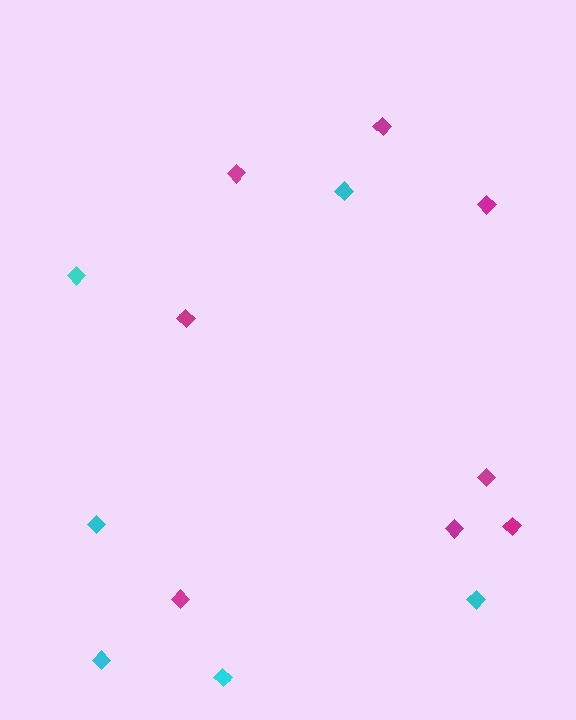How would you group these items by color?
There are 2 groups: one group of magenta diamonds (8) and one group of cyan diamonds (6).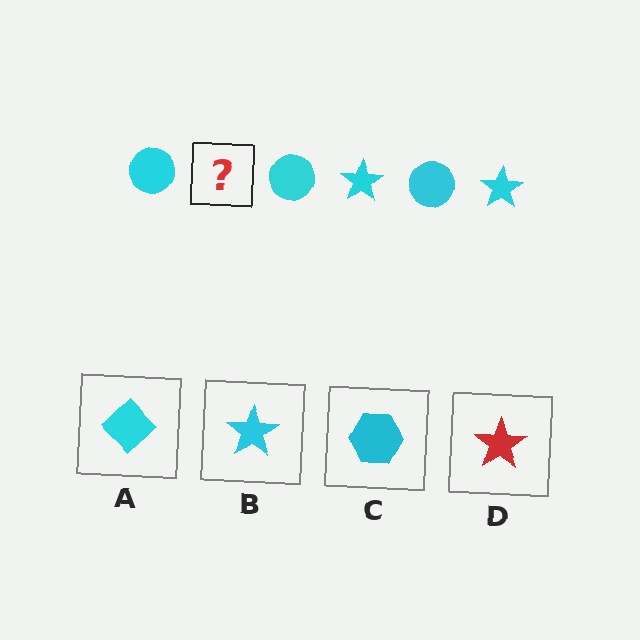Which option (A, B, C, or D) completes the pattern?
B.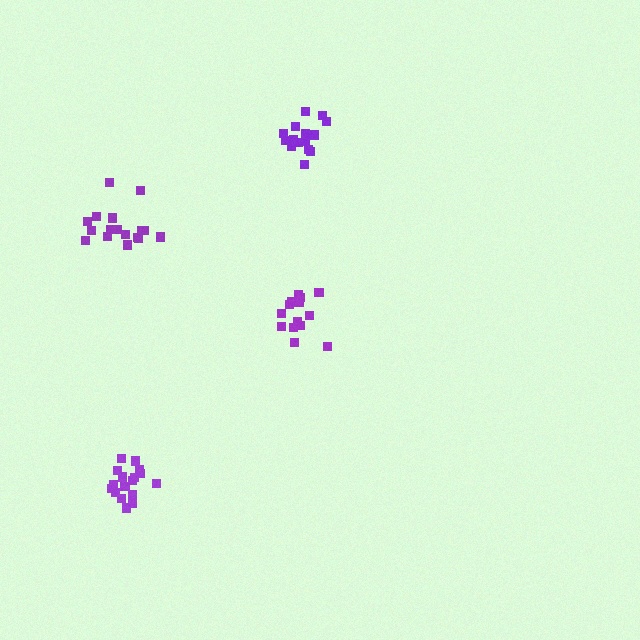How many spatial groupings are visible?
There are 4 spatial groupings.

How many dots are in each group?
Group 1: 16 dots, Group 2: 17 dots, Group 3: 18 dots, Group 4: 14 dots (65 total).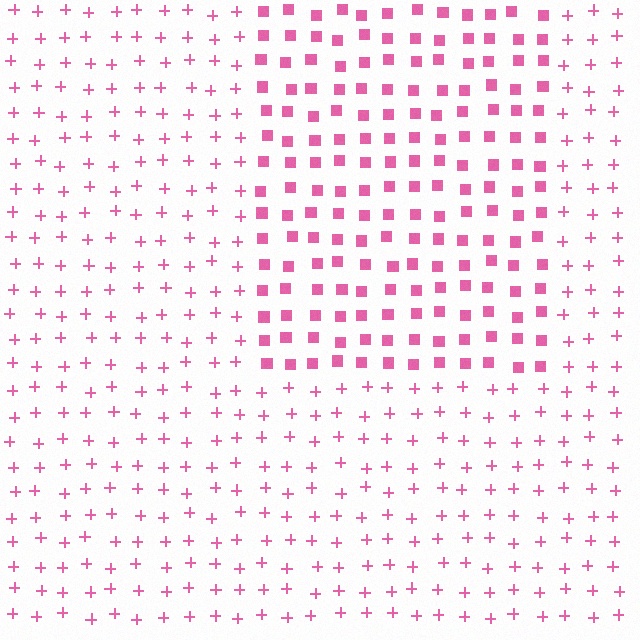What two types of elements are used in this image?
The image uses squares inside the rectangle region and plus signs outside it.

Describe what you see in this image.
The image is filled with small pink elements arranged in a uniform grid. A rectangle-shaped region contains squares, while the surrounding area contains plus signs. The boundary is defined purely by the change in element shape.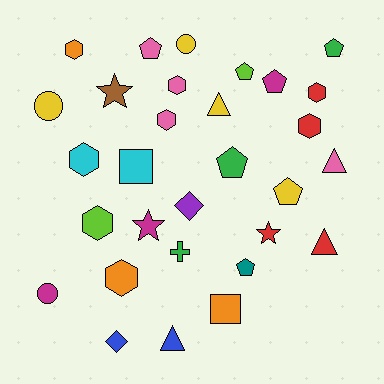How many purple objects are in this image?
There is 1 purple object.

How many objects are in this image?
There are 30 objects.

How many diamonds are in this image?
There are 2 diamonds.